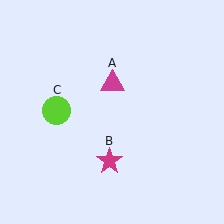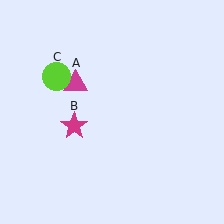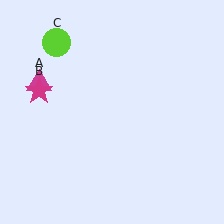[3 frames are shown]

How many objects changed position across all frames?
3 objects changed position: magenta triangle (object A), magenta star (object B), lime circle (object C).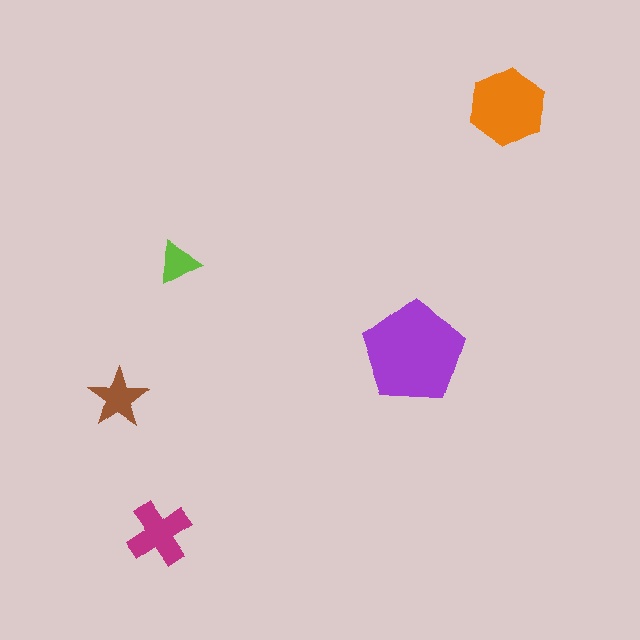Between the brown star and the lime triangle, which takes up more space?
The brown star.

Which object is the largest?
The purple pentagon.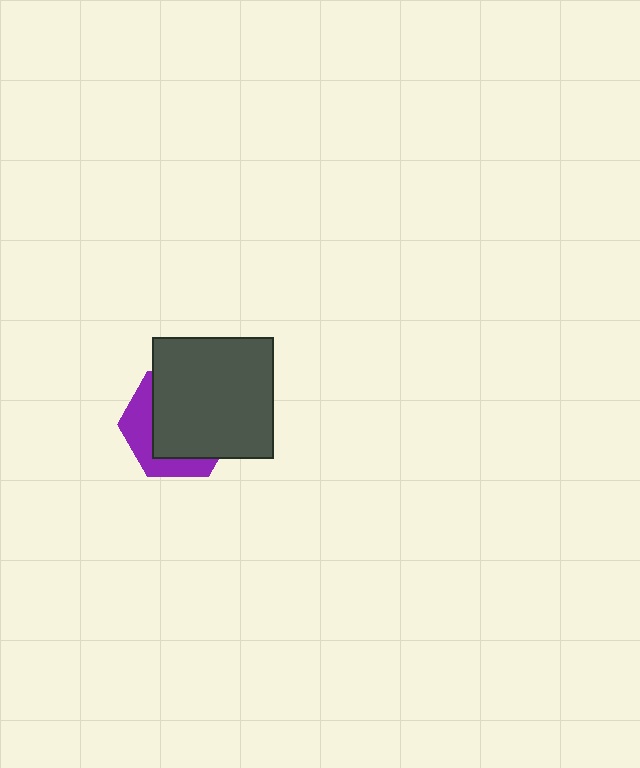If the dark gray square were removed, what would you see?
You would see the complete purple hexagon.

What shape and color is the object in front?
The object in front is a dark gray square.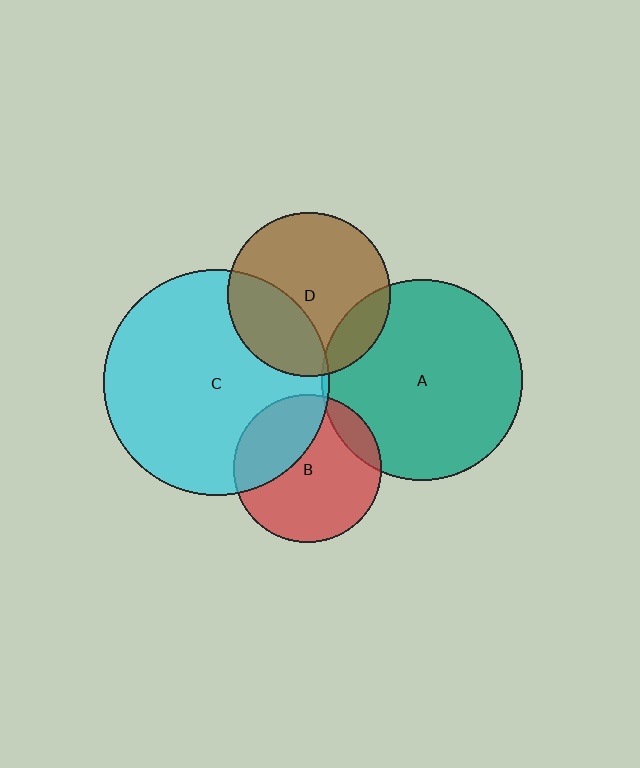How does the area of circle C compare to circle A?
Approximately 1.3 times.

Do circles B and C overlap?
Yes.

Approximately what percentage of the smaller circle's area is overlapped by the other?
Approximately 35%.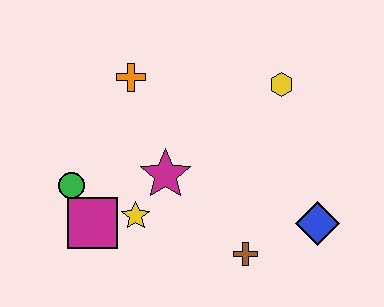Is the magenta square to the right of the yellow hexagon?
No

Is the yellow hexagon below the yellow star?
No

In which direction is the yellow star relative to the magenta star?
The yellow star is below the magenta star.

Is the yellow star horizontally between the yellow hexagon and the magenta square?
Yes